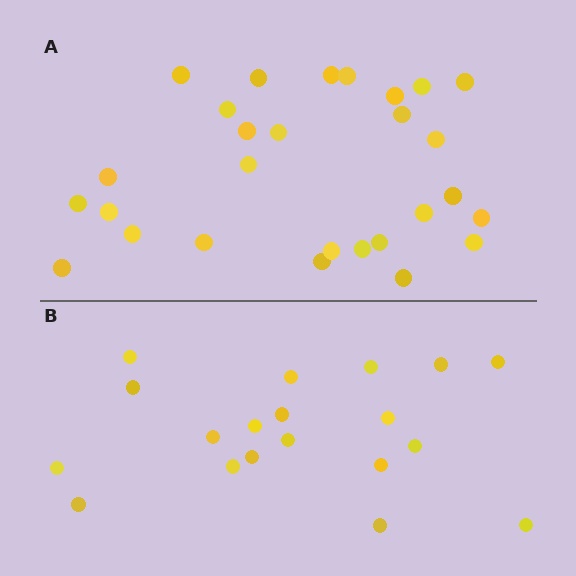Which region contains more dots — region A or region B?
Region A (the top region) has more dots.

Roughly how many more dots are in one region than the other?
Region A has roughly 8 or so more dots than region B.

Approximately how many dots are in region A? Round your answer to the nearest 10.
About 30 dots. (The exact count is 28, which rounds to 30.)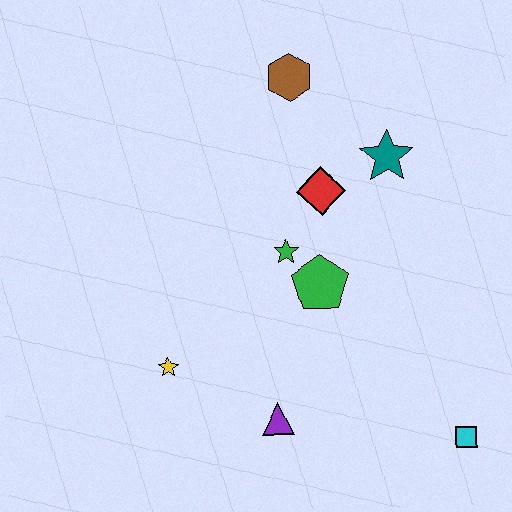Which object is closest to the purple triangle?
The yellow star is closest to the purple triangle.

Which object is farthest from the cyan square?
The brown hexagon is farthest from the cyan square.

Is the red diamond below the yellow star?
No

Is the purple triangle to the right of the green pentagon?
No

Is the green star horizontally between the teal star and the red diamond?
No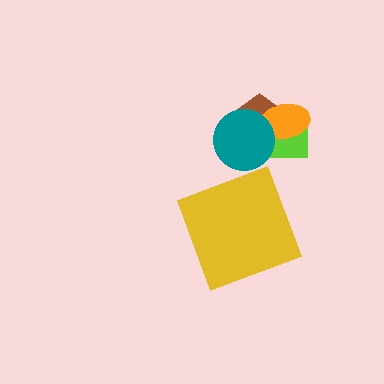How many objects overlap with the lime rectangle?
3 objects overlap with the lime rectangle.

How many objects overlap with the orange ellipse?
3 objects overlap with the orange ellipse.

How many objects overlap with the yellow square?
0 objects overlap with the yellow square.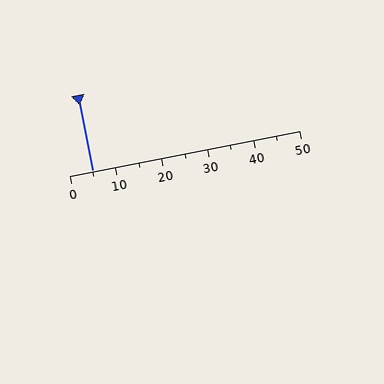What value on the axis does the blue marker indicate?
The marker indicates approximately 5.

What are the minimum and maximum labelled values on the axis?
The axis runs from 0 to 50.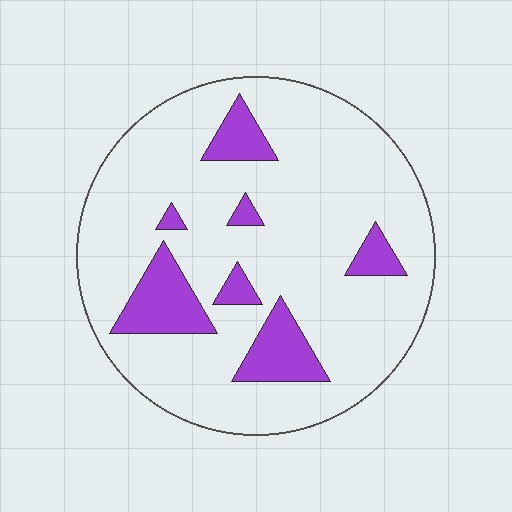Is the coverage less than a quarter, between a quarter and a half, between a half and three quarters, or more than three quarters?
Less than a quarter.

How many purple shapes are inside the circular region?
7.